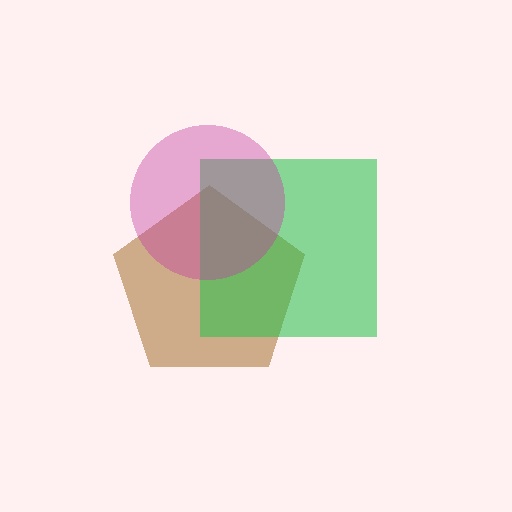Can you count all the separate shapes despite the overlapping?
Yes, there are 3 separate shapes.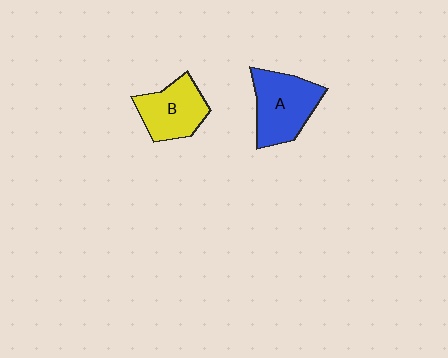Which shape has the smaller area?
Shape B (yellow).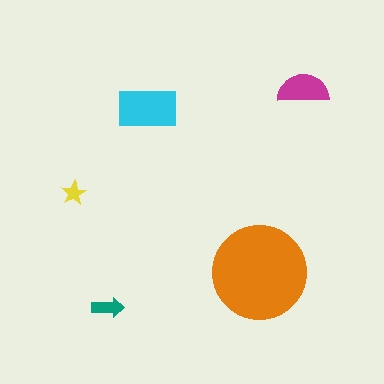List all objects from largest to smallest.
The orange circle, the cyan rectangle, the magenta semicircle, the teal arrow, the yellow star.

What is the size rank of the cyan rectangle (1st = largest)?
2nd.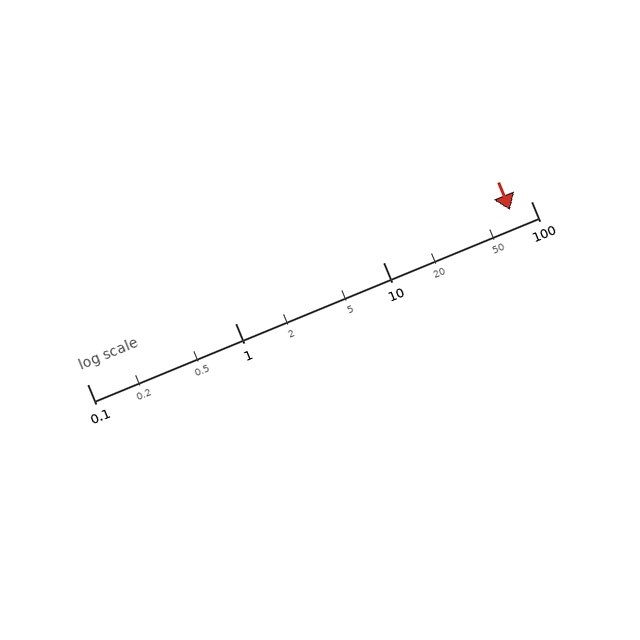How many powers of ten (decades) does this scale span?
The scale spans 3 decades, from 0.1 to 100.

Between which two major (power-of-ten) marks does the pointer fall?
The pointer is between 10 and 100.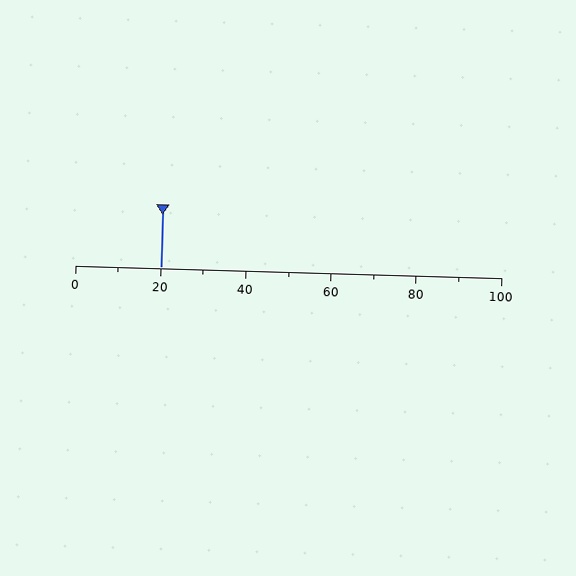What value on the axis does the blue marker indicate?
The marker indicates approximately 20.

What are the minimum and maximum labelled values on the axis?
The axis runs from 0 to 100.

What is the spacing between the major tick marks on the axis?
The major ticks are spaced 20 apart.